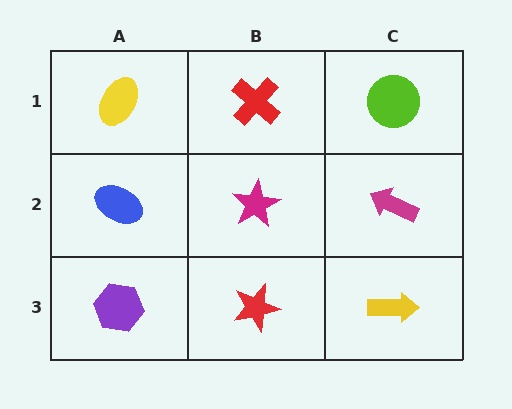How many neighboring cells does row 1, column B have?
3.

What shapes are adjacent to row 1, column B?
A magenta star (row 2, column B), a yellow ellipse (row 1, column A), a lime circle (row 1, column C).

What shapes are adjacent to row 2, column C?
A lime circle (row 1, column C), a yellow arrow (row 3, column C), a magenta star (row 2, column B).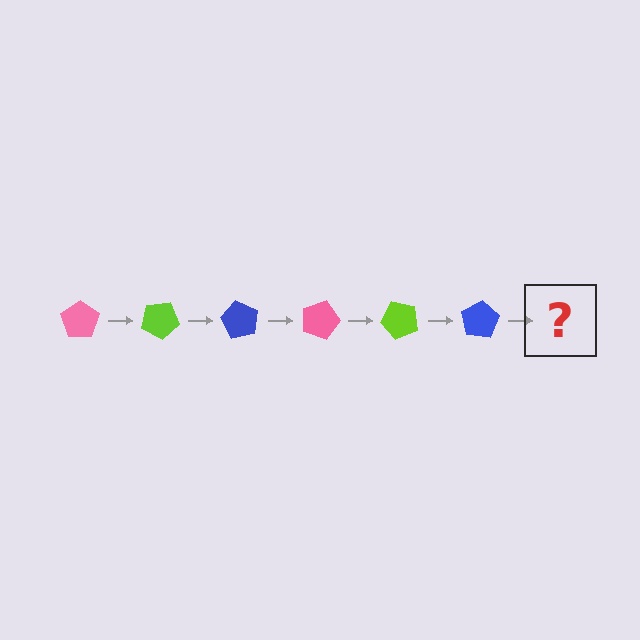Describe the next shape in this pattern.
It should be a pink pentagon, rotated 180 degrees from the start.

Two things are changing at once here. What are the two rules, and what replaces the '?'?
The two rules are that it rotates 30 degrees each step and the color cycles through pink, lime, and blue. The '?' should be a pink pentagon, rotated 180 degrees from the start.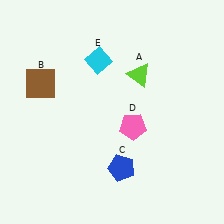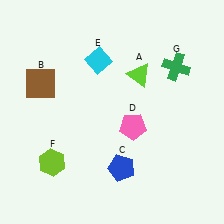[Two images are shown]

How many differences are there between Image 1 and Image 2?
There are 2 differences between the two images.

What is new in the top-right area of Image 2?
A green cross (G) was added in the top-right area of Image 2.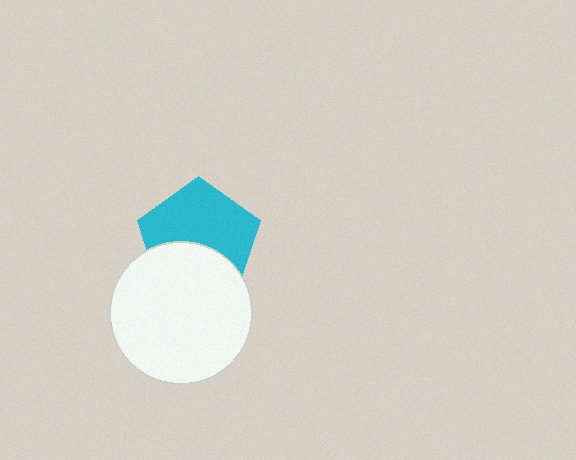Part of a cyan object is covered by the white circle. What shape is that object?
It is a pentagon.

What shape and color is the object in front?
The object in front is a white circle.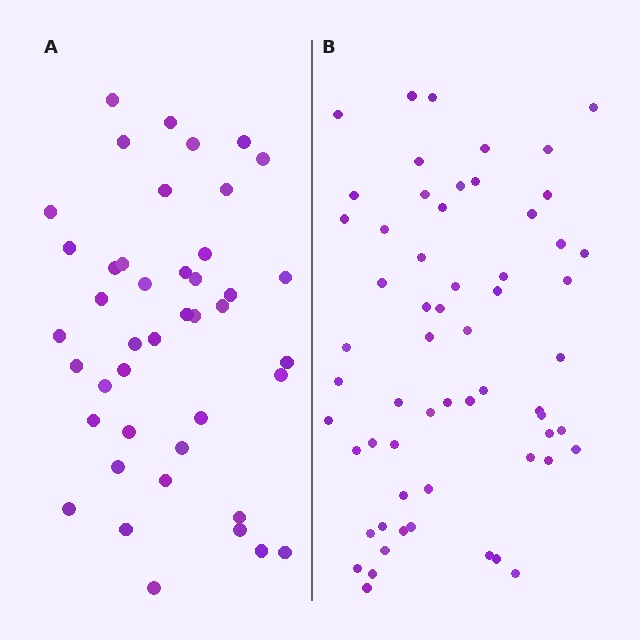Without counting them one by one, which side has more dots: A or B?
Region B (the right region) has more dots.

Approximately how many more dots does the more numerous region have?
Region B has approximately 15 more dots than region A.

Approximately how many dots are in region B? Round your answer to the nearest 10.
About 60 dots.